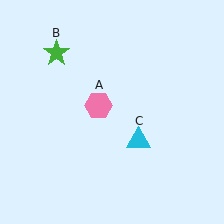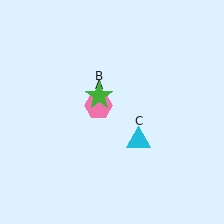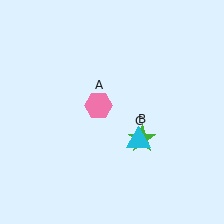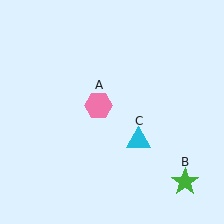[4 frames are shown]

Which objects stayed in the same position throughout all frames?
Pink hexagon (object A) and cyan triangle (object C) remained stationary.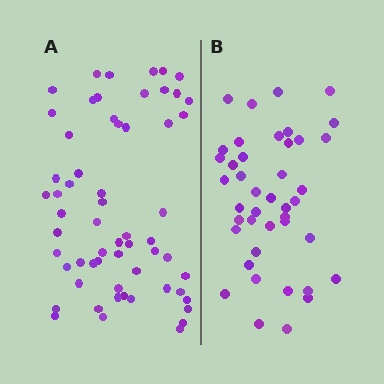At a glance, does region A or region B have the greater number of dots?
Region A (the left region) has more dots.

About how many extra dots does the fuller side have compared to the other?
Region A has approximately 20 more dots than region B.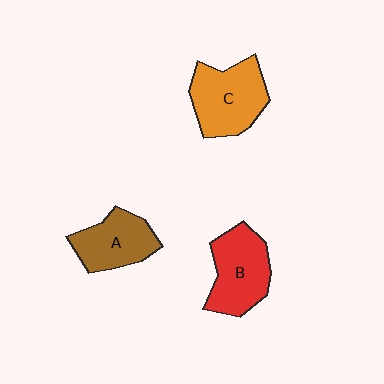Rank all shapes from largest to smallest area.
From largest to smallest: C (orange), B (red), A (brown).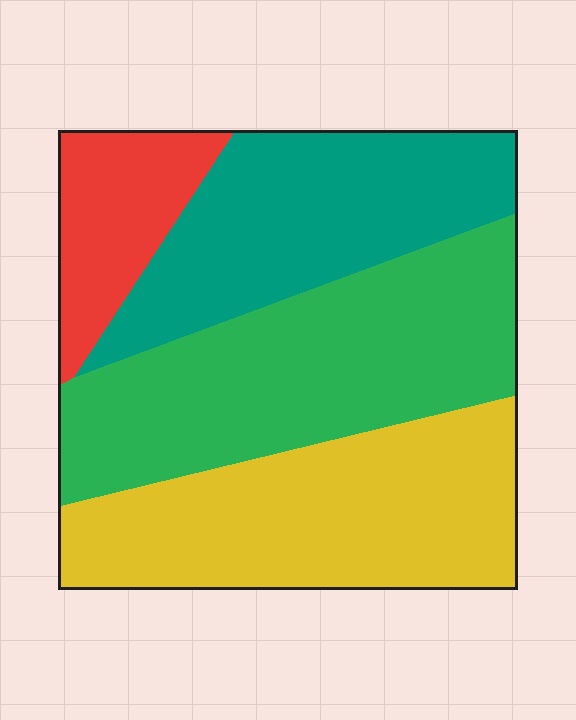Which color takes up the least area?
Red, at roughly 10%.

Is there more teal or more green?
Green.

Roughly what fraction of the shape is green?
Green covers 33% of the shape.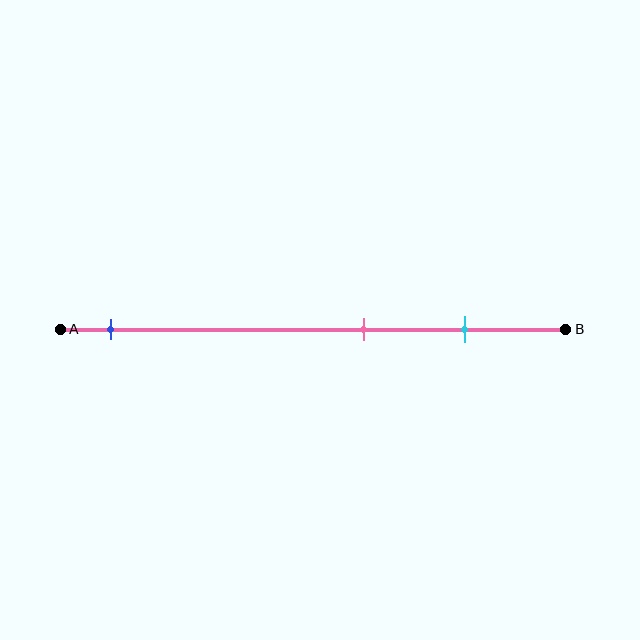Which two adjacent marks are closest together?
The pink and cyan marks are the closest adjacent pair.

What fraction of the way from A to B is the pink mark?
The pink mark is approximately 60% (0.6) of the way from A to B.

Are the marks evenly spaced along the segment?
No, the marks are not evenly spaced.